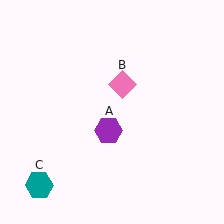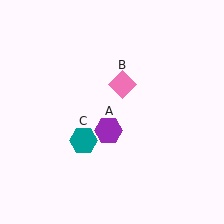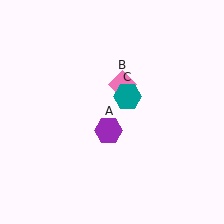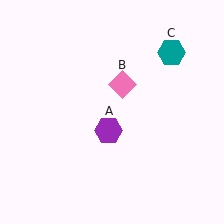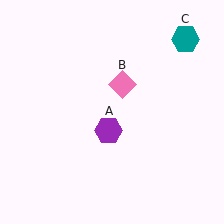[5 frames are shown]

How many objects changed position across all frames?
1 object changed position: teal hexagon (object C).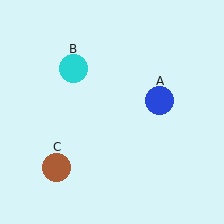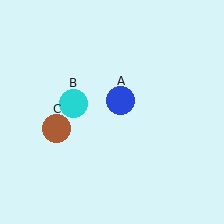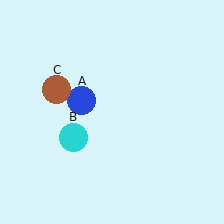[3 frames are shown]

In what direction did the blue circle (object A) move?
The blue circle (object A) moved left.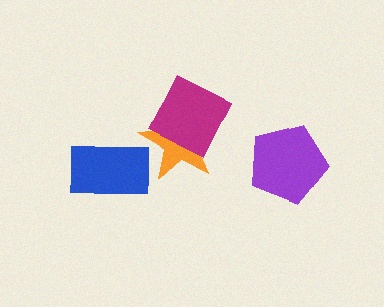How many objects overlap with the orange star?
1 object overlaps with the orange star.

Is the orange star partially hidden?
Yes, it is partially covered by another shape.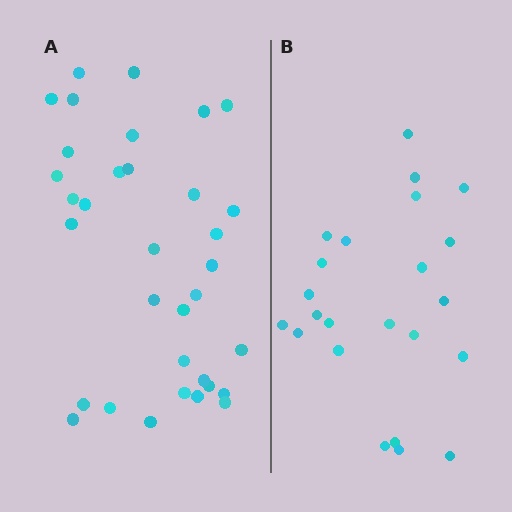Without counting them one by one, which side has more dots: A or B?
Region A (the left region) has more dots.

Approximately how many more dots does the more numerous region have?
Region A has roughly 12 or so more dots than region B.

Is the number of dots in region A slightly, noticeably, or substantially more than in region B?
Region A has substantially more. The ratio is roughly 1.5 to 1.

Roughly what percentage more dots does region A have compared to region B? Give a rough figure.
About 50% more.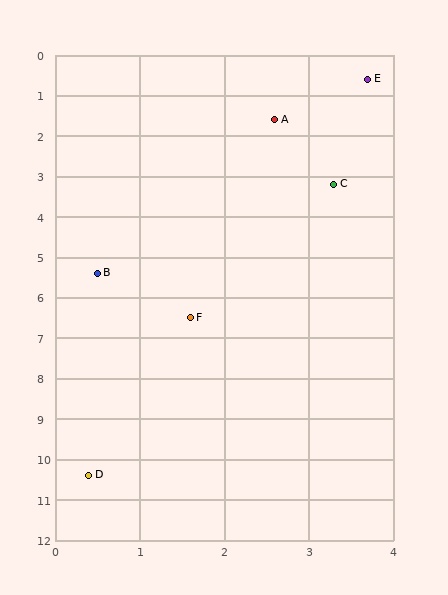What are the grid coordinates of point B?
Point B is at approximately (0.5, 5.4).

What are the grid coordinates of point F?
Point F is at approximately (1.6, 6.5).